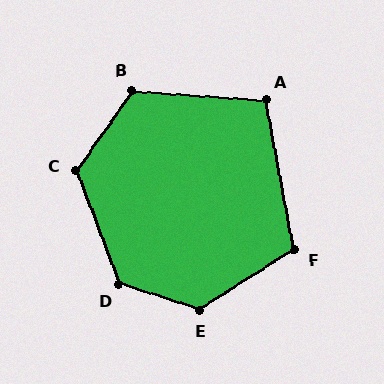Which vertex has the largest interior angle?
E, at approximately 131 degrees.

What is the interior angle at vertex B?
Approximately 121 degrees (obtuse).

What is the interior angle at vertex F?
Approximately 111 degrees (obtuse).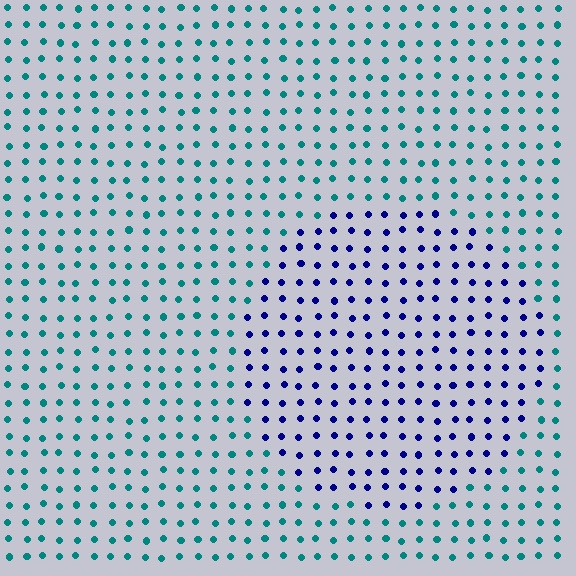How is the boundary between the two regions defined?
The boundary is defined purely by a slight shift in hue (about 62 degrees). Spacing, size, and orientation are identical on both sides.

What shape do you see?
I see a circle.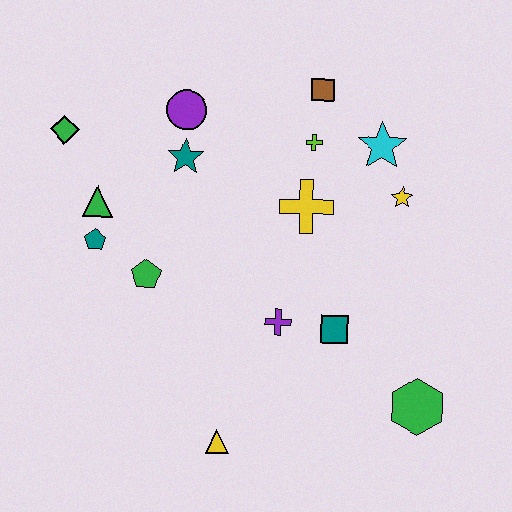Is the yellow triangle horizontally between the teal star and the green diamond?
No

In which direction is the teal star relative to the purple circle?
The teal star is below the purple circle.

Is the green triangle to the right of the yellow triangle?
No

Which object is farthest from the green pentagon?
The green hexagon is farthest from the green pentagon.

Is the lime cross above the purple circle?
No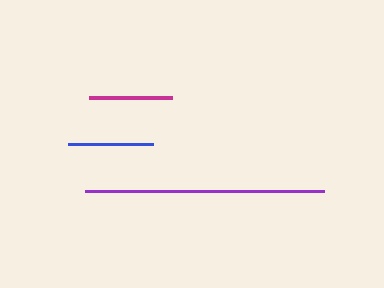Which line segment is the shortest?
The magenta line is the shortest at approximately 83 pixels.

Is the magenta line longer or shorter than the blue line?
The blue line is longer than the magenta line.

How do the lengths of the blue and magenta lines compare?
The blue and magenta lines are approximately the same length.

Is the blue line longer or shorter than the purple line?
The purple line is longer than the blue line.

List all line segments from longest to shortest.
From longest to shortest: purple, blue, magenta.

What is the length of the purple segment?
The purple segment is approximately 239 pixels long.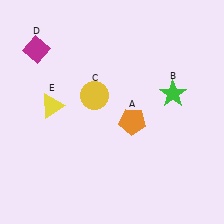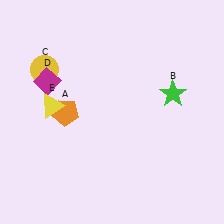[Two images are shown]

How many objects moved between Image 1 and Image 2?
3 objects moved between the two images.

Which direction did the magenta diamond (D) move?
The magenta diamond (D) moved down.